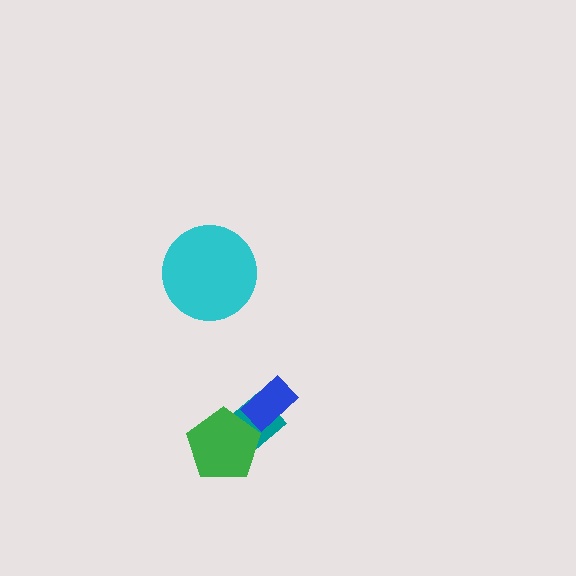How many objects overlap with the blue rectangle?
1 object overlaps with the blue rectangle.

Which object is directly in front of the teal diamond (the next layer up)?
The blue rectangle is directly in front of the teal diamond.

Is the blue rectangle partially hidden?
No, no other shape covers it.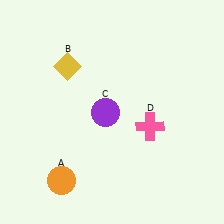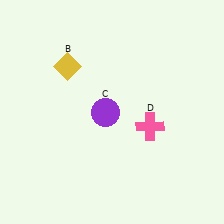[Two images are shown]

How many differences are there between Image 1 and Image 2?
There is 1 difference between the two images.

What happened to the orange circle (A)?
The orange circle (A) was removed in Image 2. It was in the bottom-left area of Image 1.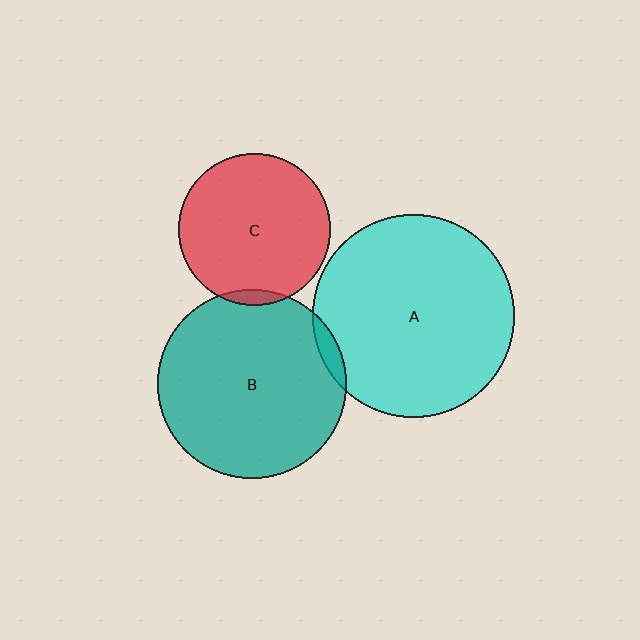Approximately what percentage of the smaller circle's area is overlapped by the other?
Approximately 5%.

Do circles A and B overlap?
Yes.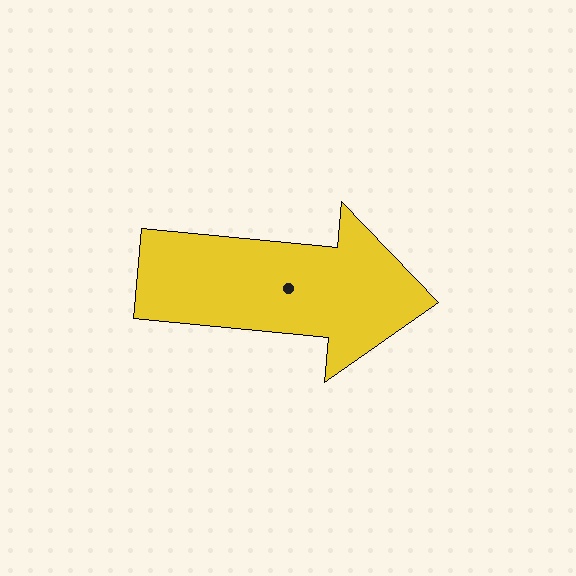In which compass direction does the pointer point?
East.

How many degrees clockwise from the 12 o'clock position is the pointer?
Approximately 95 degrees.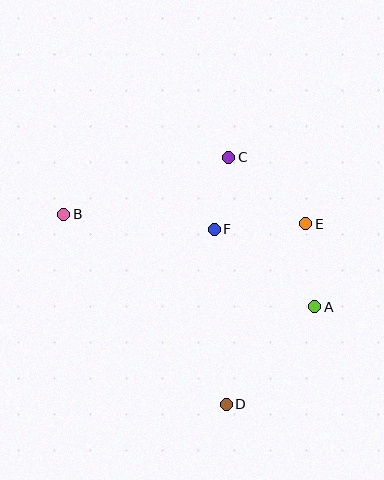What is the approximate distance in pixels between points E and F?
The distance between E and F is approximately 92 pixels.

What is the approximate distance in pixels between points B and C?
The distance between B and C is approximately 174 pixels.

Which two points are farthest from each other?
Points A and B are farthest from each other.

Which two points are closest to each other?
Points C and F are closest to each other.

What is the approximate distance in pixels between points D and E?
The distance between D and E is approximately 198 pixels.